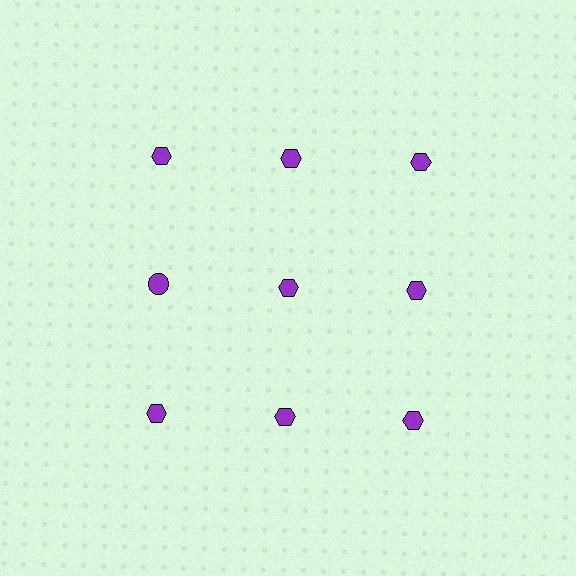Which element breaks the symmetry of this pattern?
The purple circle in the second row, leftmost column breaks the symmetry. All other shapes are purple hexagons.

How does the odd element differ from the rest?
It has a different shape: circle instead of hexagon.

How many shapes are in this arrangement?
There are 9 shapes arranged in a grid pattern.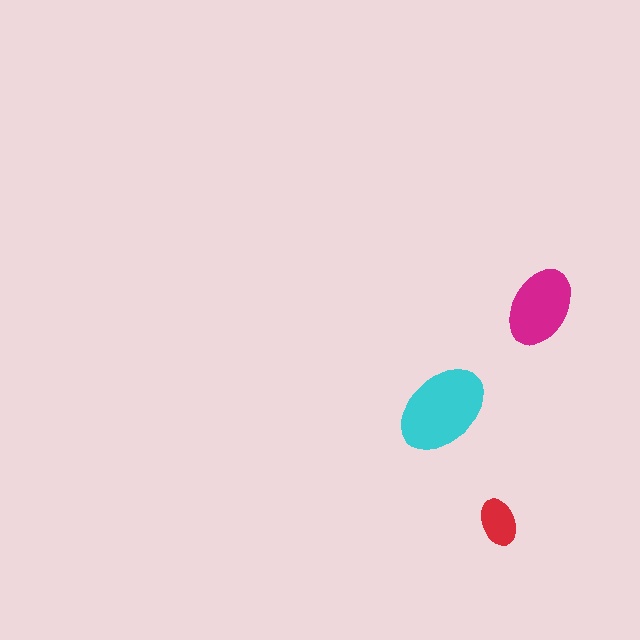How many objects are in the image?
There are 3 objects in the image.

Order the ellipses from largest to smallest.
the cyan one, the magenta one, the red one.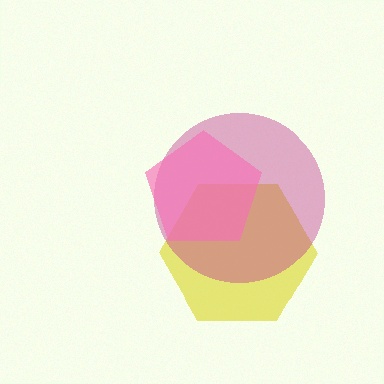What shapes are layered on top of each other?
The layered shapes are: a yellow hexagon, a magenta circle, a pink pentagon.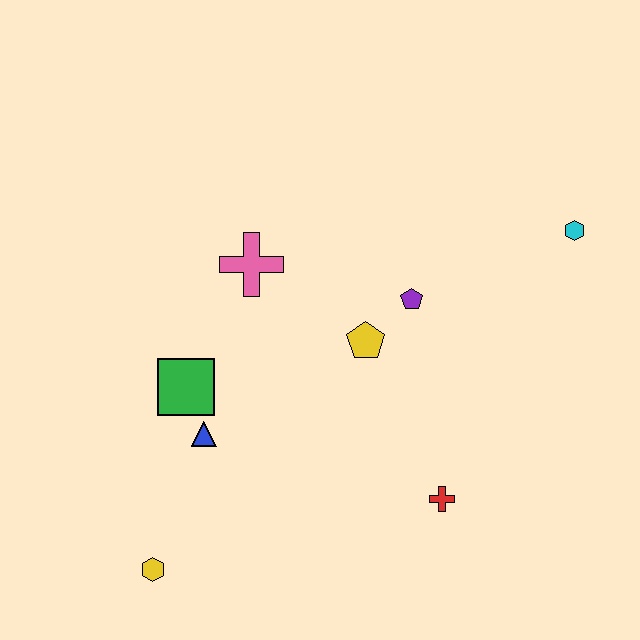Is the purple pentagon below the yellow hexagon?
No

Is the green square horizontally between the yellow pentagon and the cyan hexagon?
No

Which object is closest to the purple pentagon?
The yellow pentagon is closest to the purple pentagon.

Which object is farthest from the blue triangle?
The cyan hexagon is farthest from the blue triangle.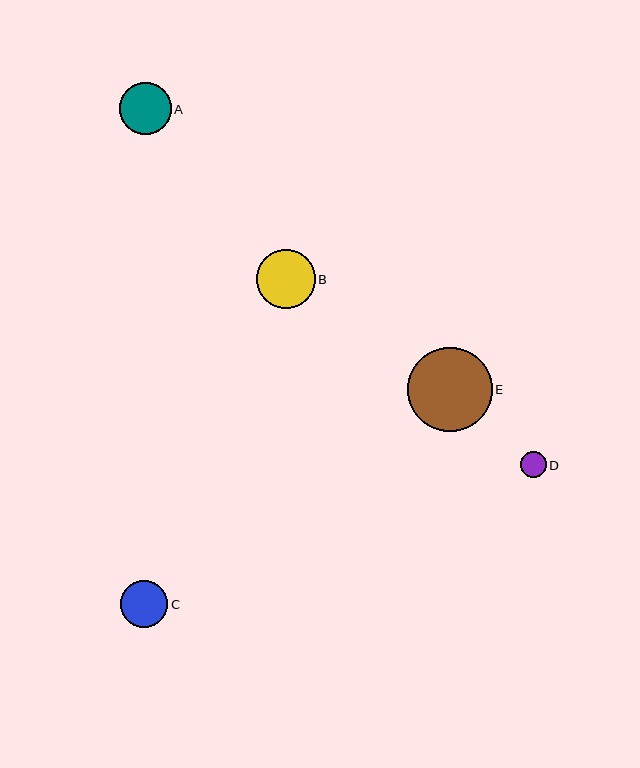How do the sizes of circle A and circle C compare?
Circle A and circle C are approximately the same size.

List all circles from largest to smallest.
From largest to smallest: E, B, A, C, D.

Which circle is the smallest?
Circle D is the smallest with a size of approximately 26 pixels.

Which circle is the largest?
Circle E is the largest with a size of approximately 84 pixels.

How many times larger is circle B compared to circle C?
Circle B is approximately 1.2 times the size of circle C.